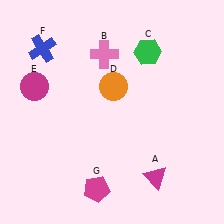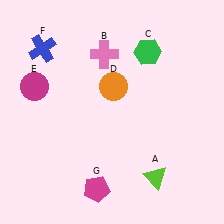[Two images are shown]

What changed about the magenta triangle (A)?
In Image 1, A is magenta. In Image 2, it changed to lime.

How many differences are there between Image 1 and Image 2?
There is 1 difference between the two images.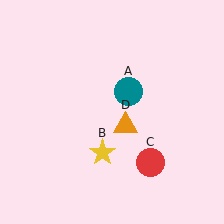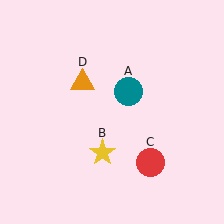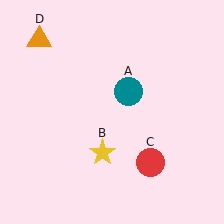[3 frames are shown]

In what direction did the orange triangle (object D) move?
The orange triangle (object D) moved up and to the left.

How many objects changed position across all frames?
1 object changed position: orange triangle (object D).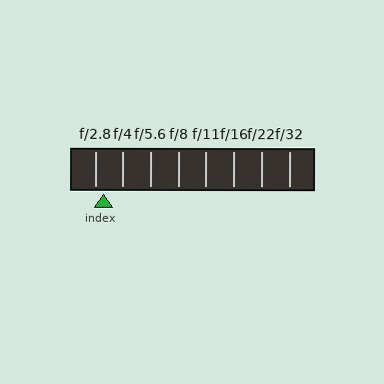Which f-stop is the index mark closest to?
The index mark is closest to f/2.8.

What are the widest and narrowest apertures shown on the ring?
The widest aperture shown is f/2.8 and the narrowest is f/32.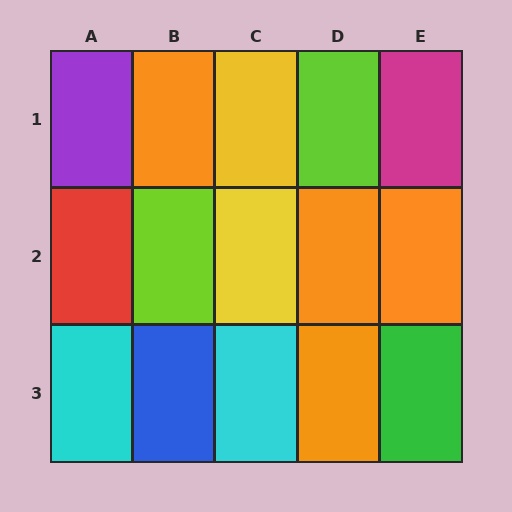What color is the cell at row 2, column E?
Orange.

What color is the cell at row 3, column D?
Orange.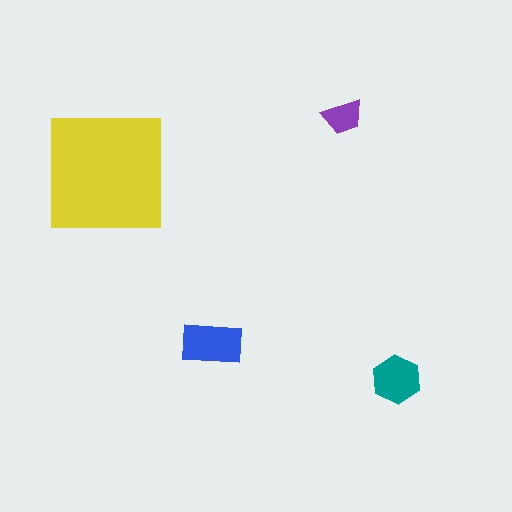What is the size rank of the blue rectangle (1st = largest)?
2nd.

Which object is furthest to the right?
The teal hexagon is rightmost.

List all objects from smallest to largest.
The purple trapezoid, the teal hexagon, the blue rectangle, the yellow square.